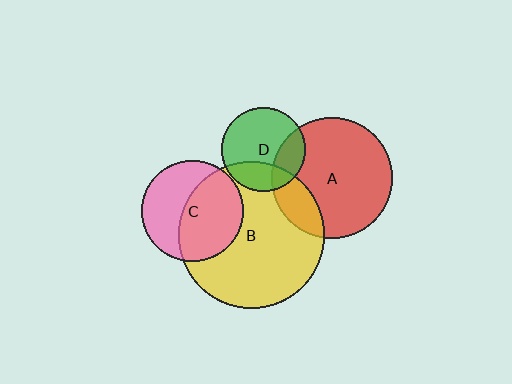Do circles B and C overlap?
Yes.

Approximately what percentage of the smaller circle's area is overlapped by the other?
Approximately 55%.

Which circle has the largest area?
Circle B (yellow).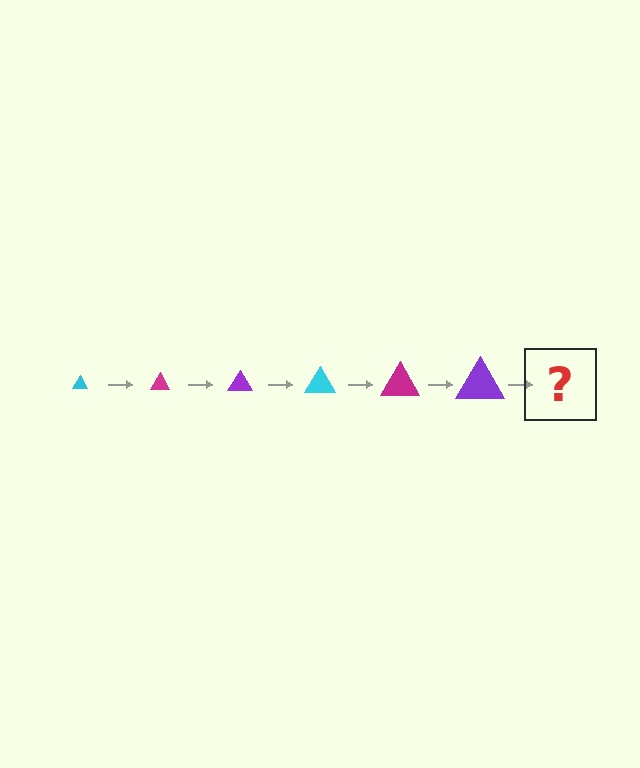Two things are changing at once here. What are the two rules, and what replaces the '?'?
The two rules are that the triangle grows larger each step and the color cycles through cyan, magenta, and purple. The '?' should be a cyan triangle, larger than the previous one.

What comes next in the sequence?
The next element should be a cyan triangle, larger than the previous one.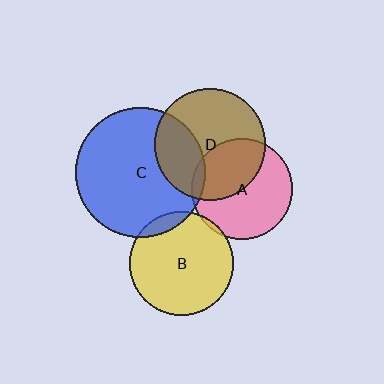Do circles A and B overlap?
Yes.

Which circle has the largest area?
Circle C (blue).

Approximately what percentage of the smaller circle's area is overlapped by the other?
Approximately 5%.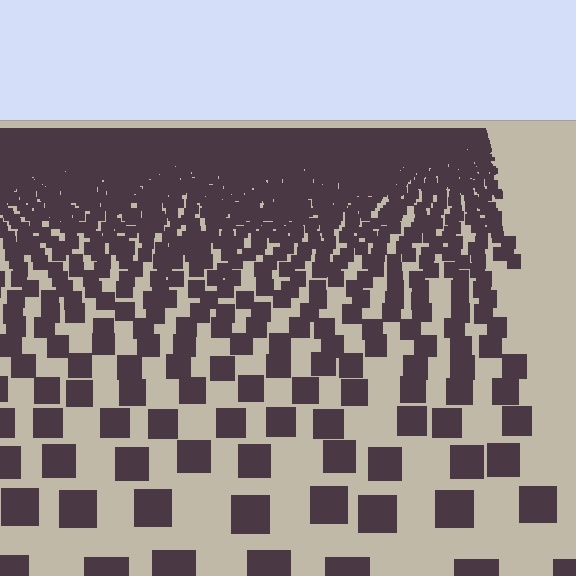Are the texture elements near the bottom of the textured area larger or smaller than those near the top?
Larger. Near the bottom, elements are closer to the viewer and appear at a bigger on-screen size.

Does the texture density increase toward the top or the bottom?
Density increases toward the top.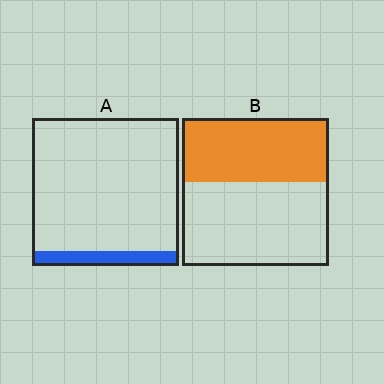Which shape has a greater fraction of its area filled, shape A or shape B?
Shape B.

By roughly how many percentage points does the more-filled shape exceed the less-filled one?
By roughly 35 percentage points (B over A).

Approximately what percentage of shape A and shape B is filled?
A is approximately 10% and B is approximately 45%.